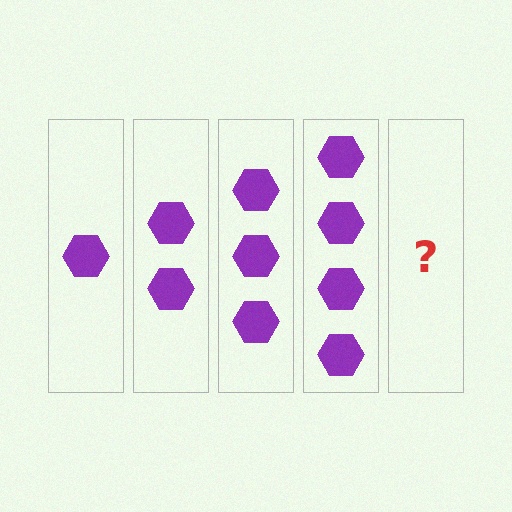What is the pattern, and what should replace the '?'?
The pattern is that each step adds one more hexagon. The '?' should be 5 hexagons.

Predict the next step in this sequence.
The next step is 5 hexagons.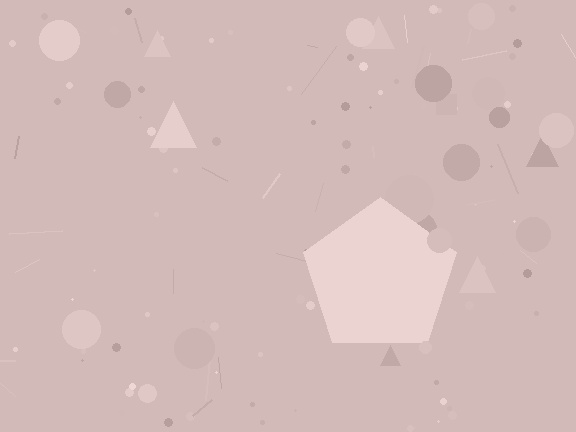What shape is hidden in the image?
A pentagon is hidden in the image.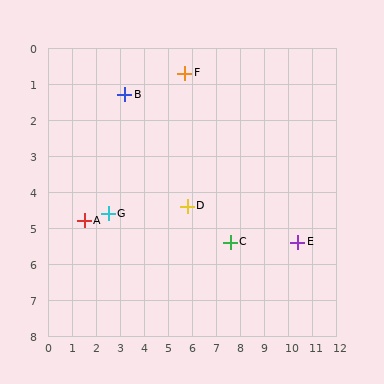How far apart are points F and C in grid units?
Points F and C are about 5.1 grid units apart.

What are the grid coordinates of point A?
Point A is at approximately (1.5, 4.8).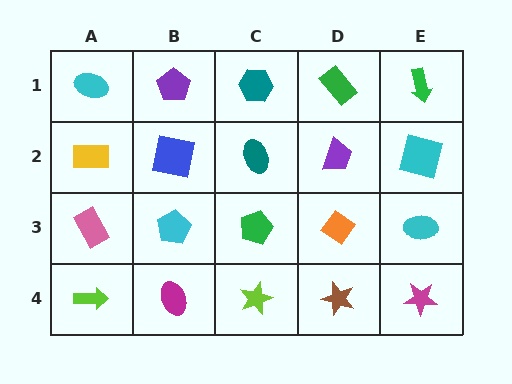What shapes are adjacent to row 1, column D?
A purple trapezoid (row 2, column D), a teal hexagon (row 1, column C), a green arrow (row 1, column E).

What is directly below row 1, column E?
A cyan square.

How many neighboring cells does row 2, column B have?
4.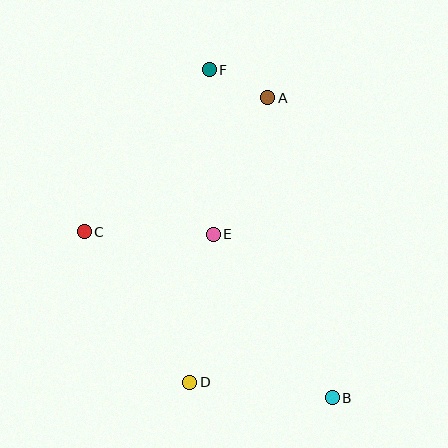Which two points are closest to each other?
Points A and F are closest to each other.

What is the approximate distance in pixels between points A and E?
The distance between A and E is approximately 147 pixels.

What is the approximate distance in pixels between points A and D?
The distance between A and D is approximately 295 pixels.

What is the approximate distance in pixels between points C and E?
The distance between C and E is approximately 129 pixels.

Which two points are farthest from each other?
Points B and F are farthest from each other.